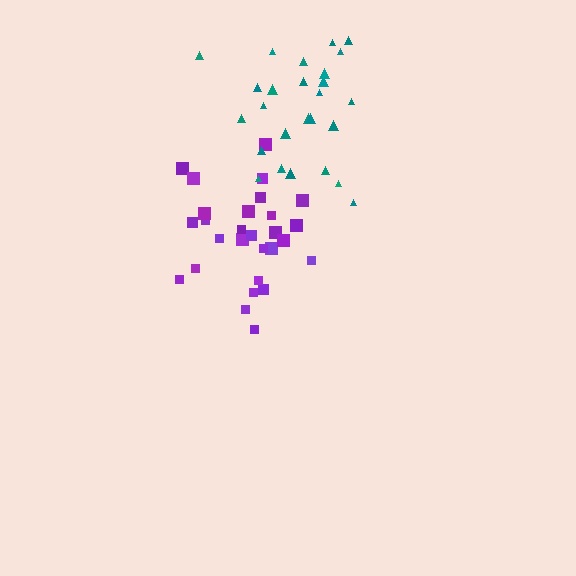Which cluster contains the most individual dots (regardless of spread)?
Purple (28).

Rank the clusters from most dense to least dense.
purple, teal.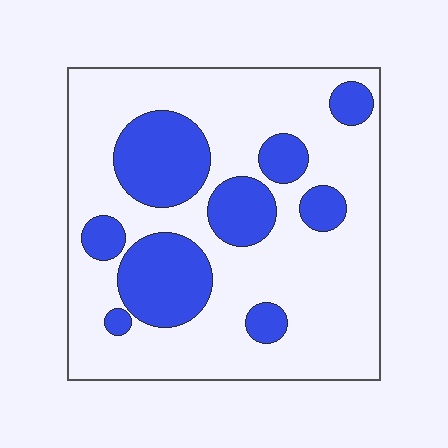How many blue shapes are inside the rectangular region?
9.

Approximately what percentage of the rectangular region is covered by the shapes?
Approximately 30%.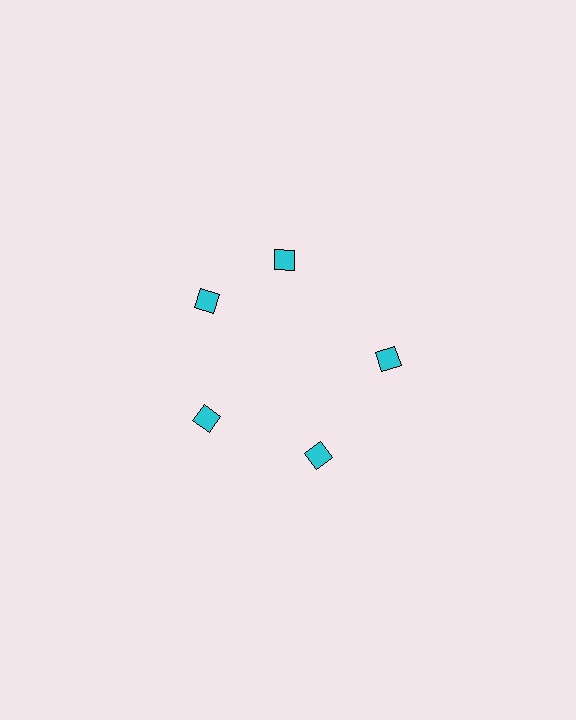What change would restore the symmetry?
The symmetry would be restored by rotating it back into even spacing with its neighbors so that all 5 squares sit at equal angles and equal distance from the center.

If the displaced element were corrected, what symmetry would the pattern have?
It would have 5-fold rotational symmetry — the pattern would map onto itself every 72 degrees.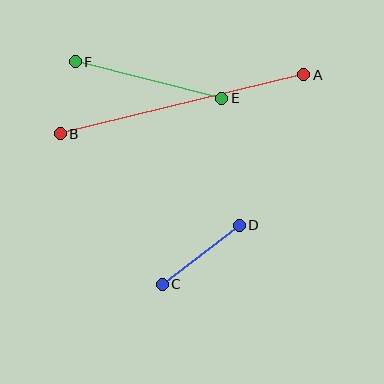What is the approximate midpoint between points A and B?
The midpoint is at approximately (182, 104) pixels.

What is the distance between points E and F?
The distance is approximately 151 pixels.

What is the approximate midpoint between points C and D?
The midpoint is at approximately (201, 255) pixels.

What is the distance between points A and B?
The distance is approximately 251 pixels.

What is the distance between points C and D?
The distance is approximately 97 pixels.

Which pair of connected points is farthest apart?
Points A and B are farthest apart.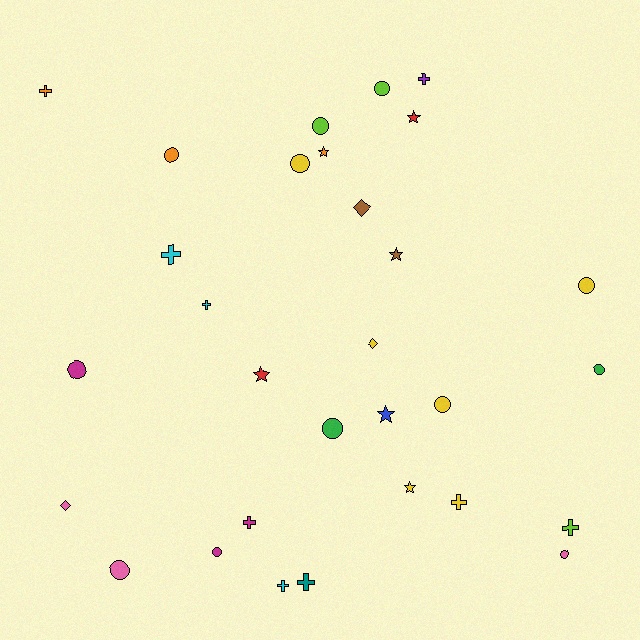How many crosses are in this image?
There are 9 crosses.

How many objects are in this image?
There are 30 objects.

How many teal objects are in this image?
There is 1 teal object.